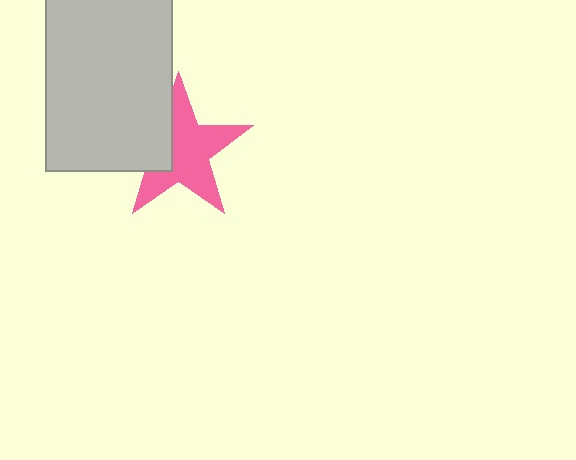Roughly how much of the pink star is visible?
Most of it is visible (roughly 70%).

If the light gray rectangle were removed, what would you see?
You would see the complete pink star.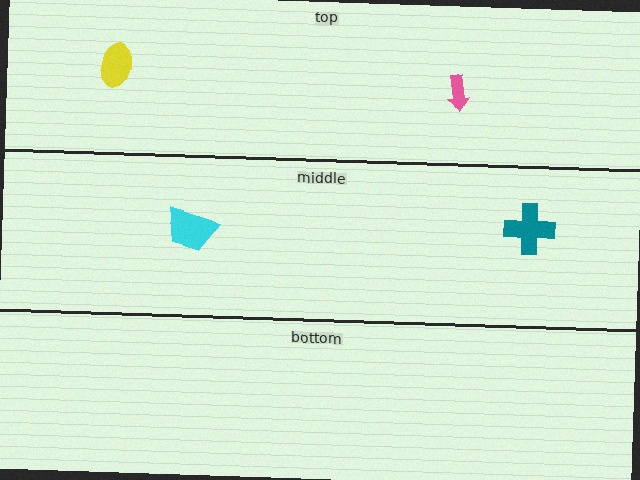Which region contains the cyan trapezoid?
The middle region.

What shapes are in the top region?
The pink arrow, the yellow ellipse.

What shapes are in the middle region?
The cyan trapezoid, the teal cross.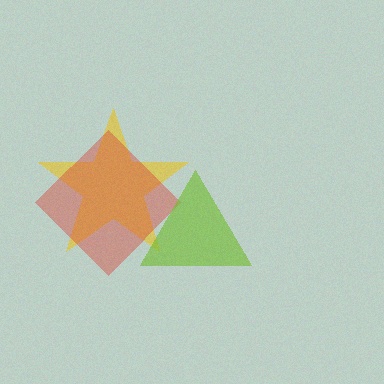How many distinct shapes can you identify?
There are 3 distinct shapes: a yellow star, a red diamond, a lime triangle.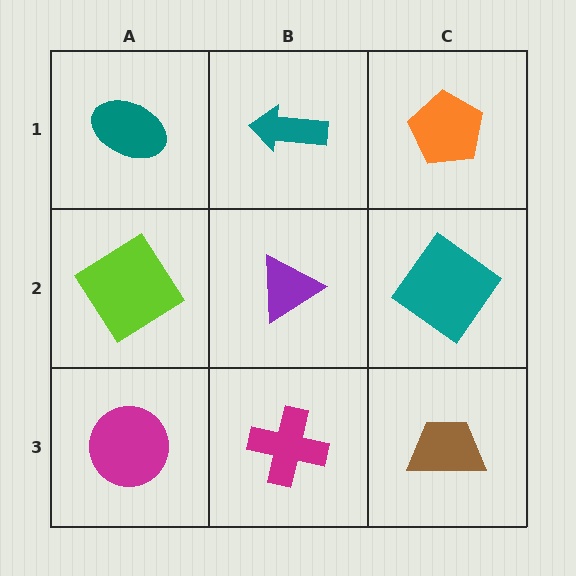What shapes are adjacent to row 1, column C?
A teal diamond (row 2, column C), a teal arrow (row 1, column B).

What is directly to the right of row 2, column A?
A purple triangle.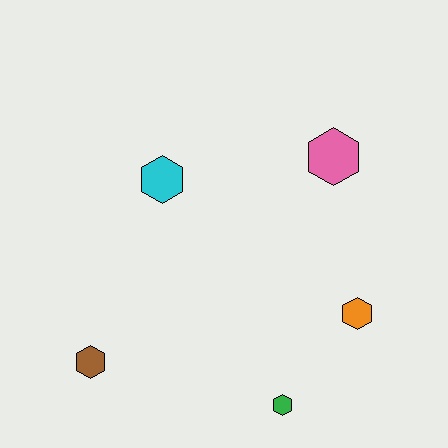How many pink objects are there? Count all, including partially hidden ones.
There is 1 pink object.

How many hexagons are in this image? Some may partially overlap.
There are 5 hexagons.